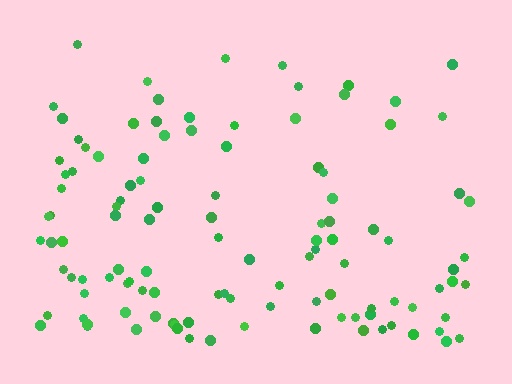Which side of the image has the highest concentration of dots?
The bottom.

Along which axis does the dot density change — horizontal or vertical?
Vertical.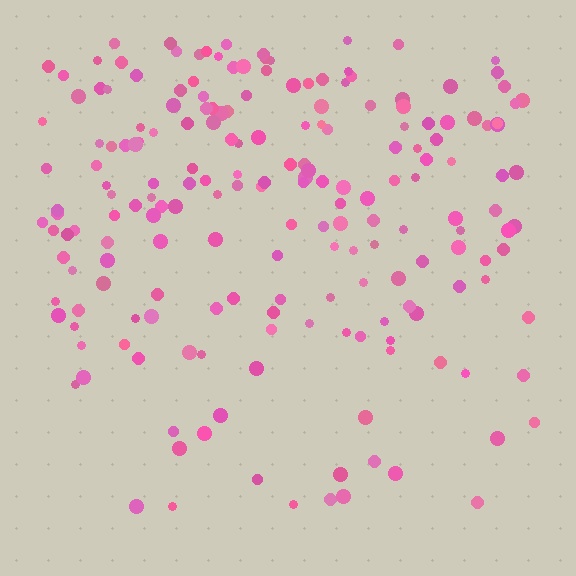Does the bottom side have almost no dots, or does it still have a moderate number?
Still a moderate number, just noticeably fewer than the top.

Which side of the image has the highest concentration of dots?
The top.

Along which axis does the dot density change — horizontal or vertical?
Vertical.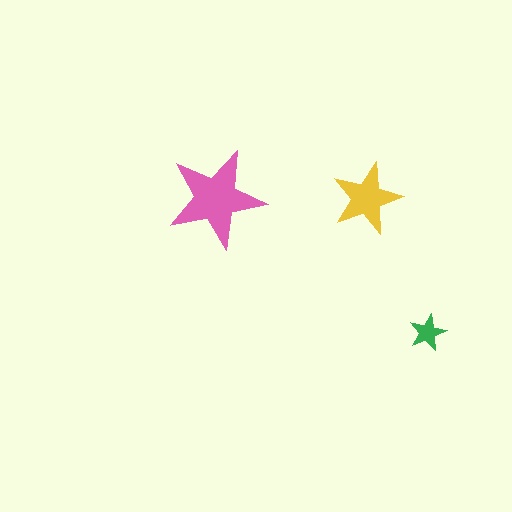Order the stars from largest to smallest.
the pink one, the yellow one, the green one.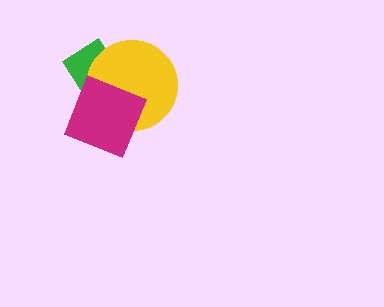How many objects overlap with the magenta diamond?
2 objects overlap with the magenta diamond.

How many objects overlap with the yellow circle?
2 objects overlap with the yellow circle.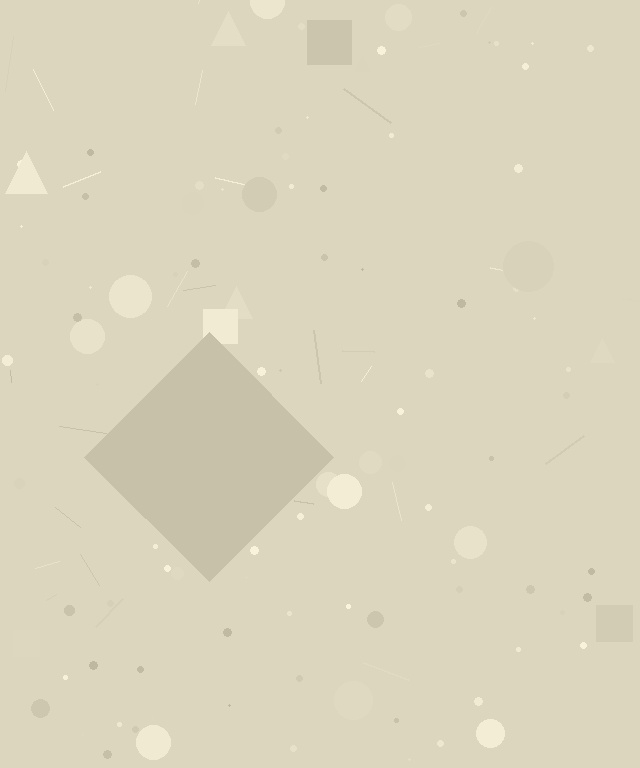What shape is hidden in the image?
A diamond is hidden in the image.